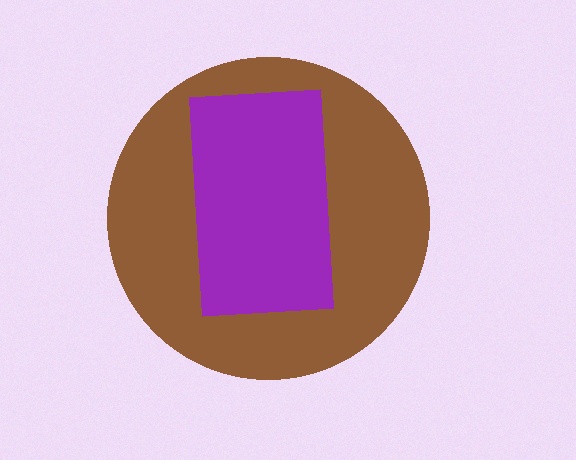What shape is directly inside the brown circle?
The purple rectangle.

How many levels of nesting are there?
2.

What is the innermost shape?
The purple rectangle.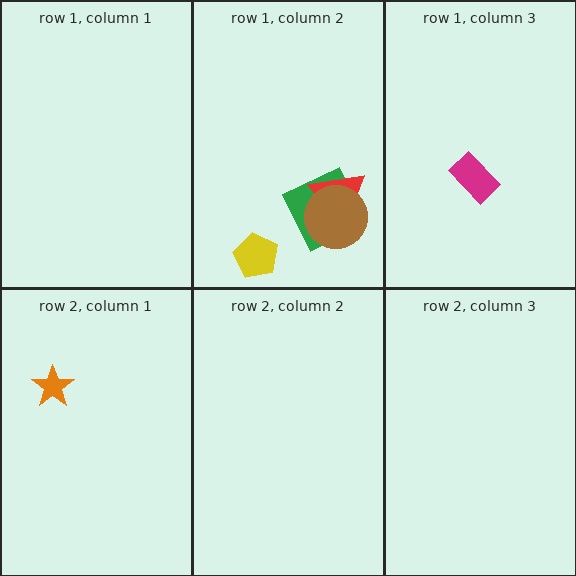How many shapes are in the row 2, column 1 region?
1.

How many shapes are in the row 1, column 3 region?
1.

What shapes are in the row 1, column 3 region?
The magenta rectangle.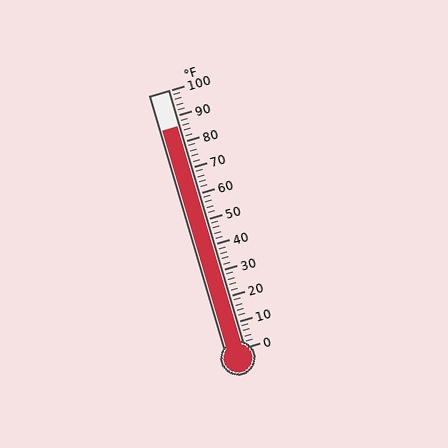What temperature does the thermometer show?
The thermometer shows approximately 86°F.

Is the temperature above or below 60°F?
The temperature is above 60°F.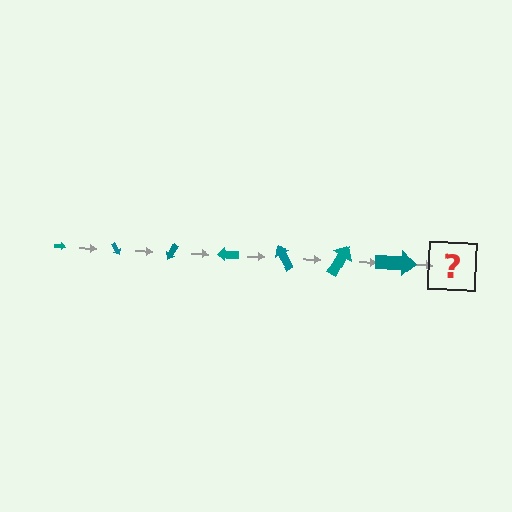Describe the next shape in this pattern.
It should be an arrow, larger than the previous one and rotated 420 degrees from the start.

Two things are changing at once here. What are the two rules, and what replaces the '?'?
The two rules are that the arrow grows larger each step and it rotates 60 degrees each step. The '?' should be an arrow, larger than the previous one and rotated 420 degrees from the start.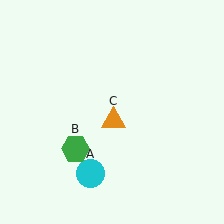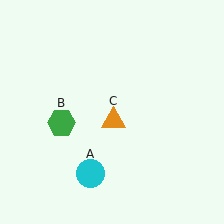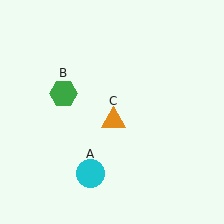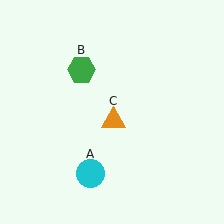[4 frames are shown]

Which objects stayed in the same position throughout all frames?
Cyan circle (object A) and orange triangle (object C) remained stationary.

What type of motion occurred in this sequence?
The green hexagon (object B) rotated clockwise around the center of the scene.